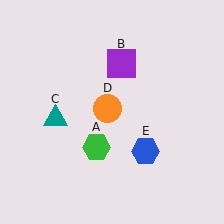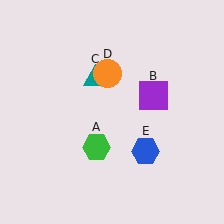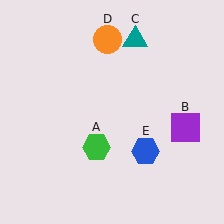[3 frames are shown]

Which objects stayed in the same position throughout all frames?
Green hexagon (object A) and blue hexagon (object E) remained stationary.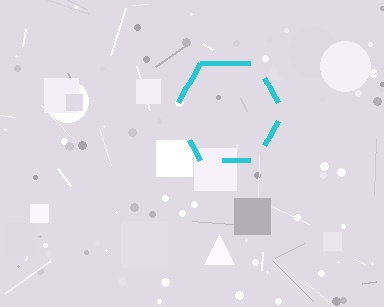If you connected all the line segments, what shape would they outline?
They would outline a hexagon.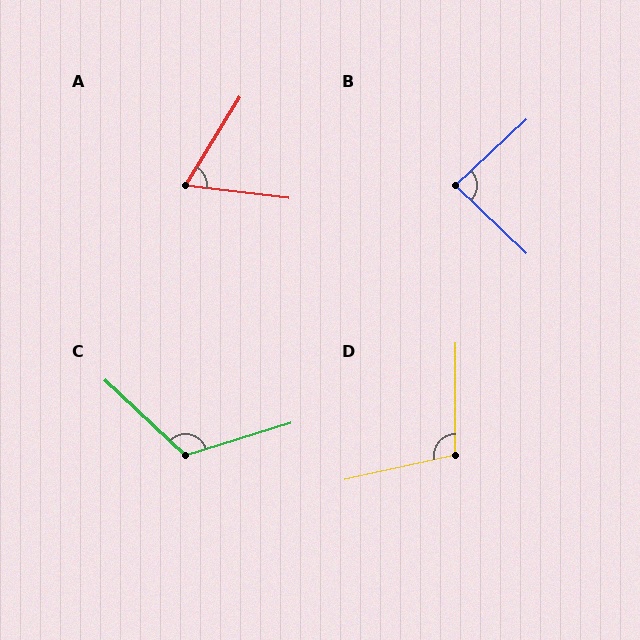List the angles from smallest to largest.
A (65°), B (87°), D (103°), C (120°).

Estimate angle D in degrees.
Approximately 103 degrees.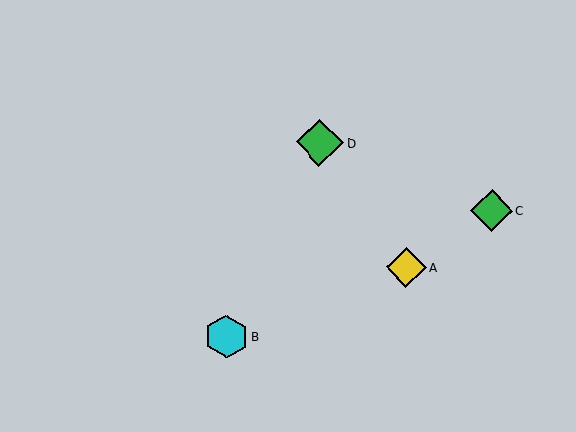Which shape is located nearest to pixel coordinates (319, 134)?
The green diamond (labeled D) at (320, 142) is nearest to that location.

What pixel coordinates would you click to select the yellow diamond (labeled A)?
Click at (406, 267) to select the yellow diamond A.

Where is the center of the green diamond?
The center of the green diamond is at (492, 211).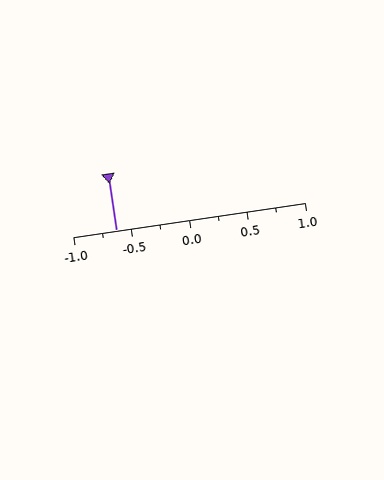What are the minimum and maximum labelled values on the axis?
The axis runs from -1.0 to 1.0.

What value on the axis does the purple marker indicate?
The marker indicates approximately -0.62.